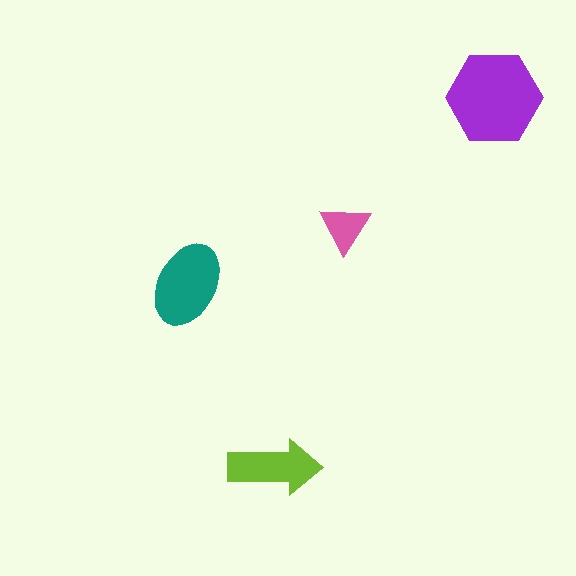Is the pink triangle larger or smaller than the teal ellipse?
Smaller.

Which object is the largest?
The purple hexagon.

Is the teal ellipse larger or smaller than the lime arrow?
Larger.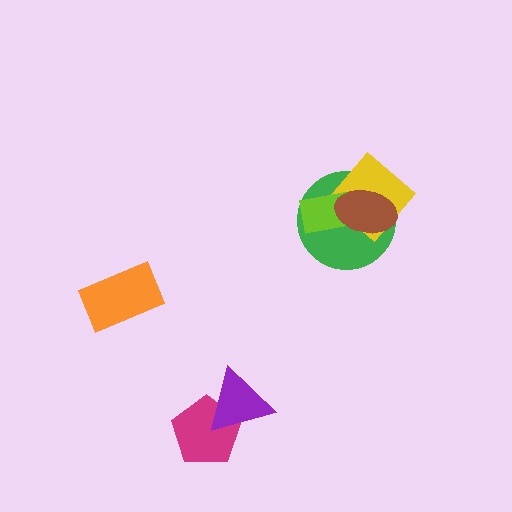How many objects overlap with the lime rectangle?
3 objects overlap with the lime rectangle.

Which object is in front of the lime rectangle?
The brown ellipse is in front of the lime rectangle.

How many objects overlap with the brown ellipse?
3 objects overlap with the brown ellipse.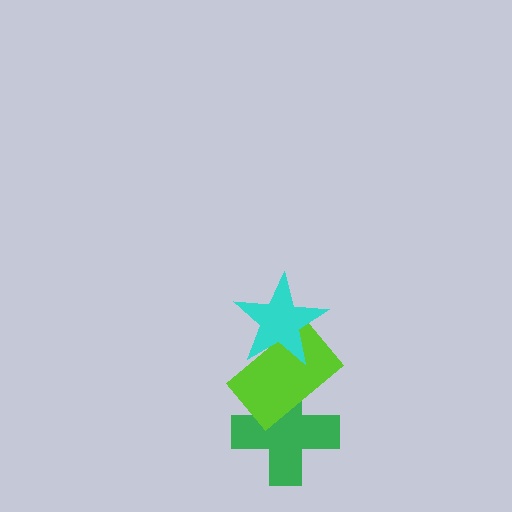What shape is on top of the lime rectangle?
The cyan star is on top of the lime rectangle.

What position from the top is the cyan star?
The cyan star is 1st from the top.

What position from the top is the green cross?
The green cross is 3rd from the top.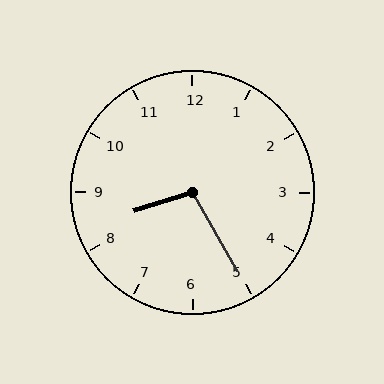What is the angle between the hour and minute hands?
Approximately 102 degrees.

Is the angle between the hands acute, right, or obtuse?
It is obtuse.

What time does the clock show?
8:25.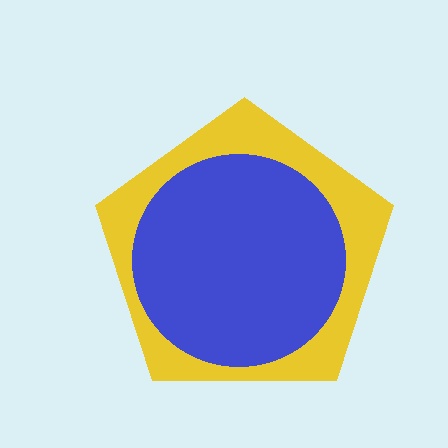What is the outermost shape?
The yellow pentagon.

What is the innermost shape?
The blue circle.